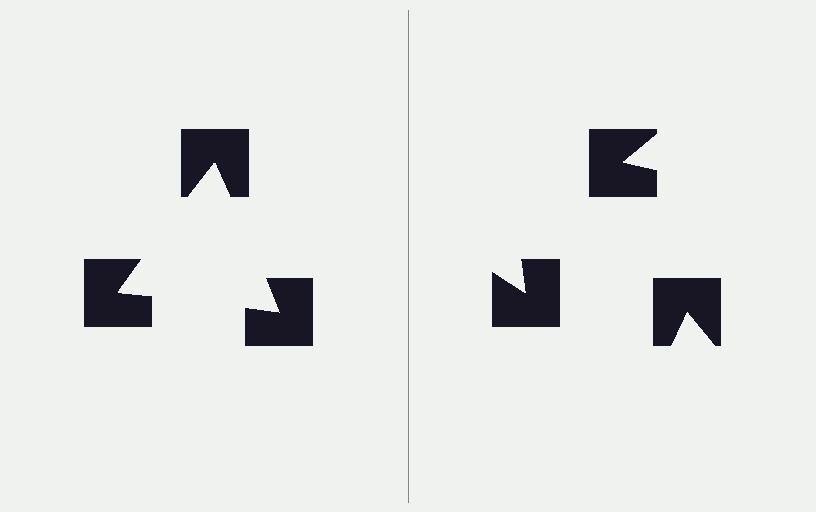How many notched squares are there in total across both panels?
6 — 3 on each side.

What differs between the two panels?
The notched squares are positioned identically on both sides; only the wedge orientations differ. On the left they align to a triangle; on the right they are misaligned.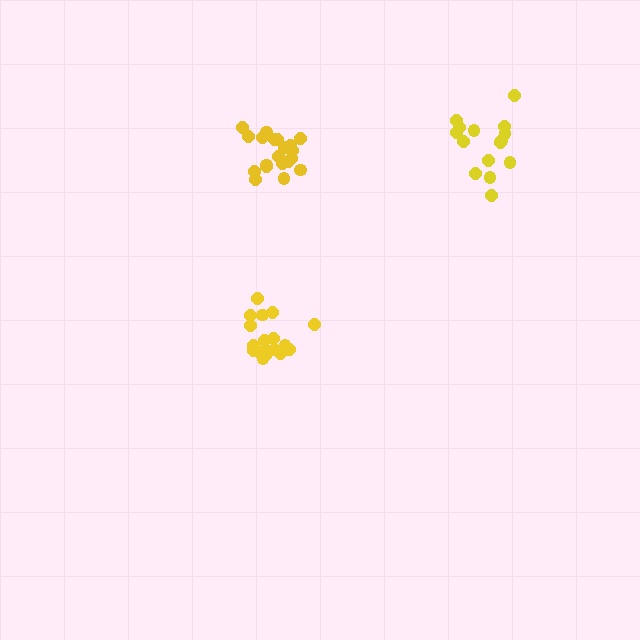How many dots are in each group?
Group 1: 20 dots, Group 2: 15 dots, Group 3: 18 dots (53 total).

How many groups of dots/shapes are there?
There are 3 groups.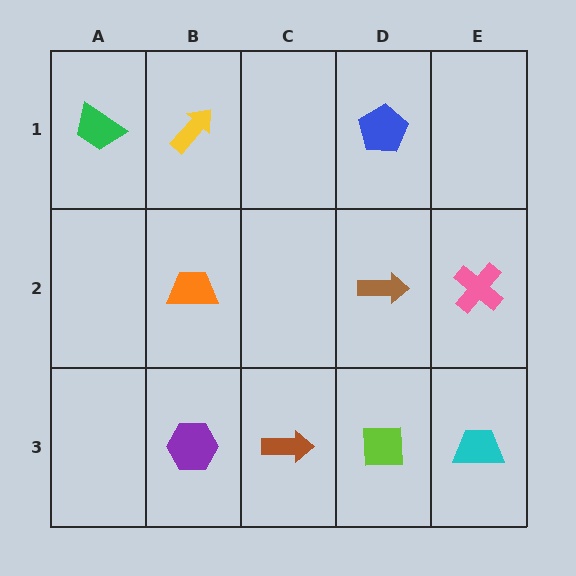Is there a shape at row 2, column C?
No, that cell is empty.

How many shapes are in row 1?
3 shapes.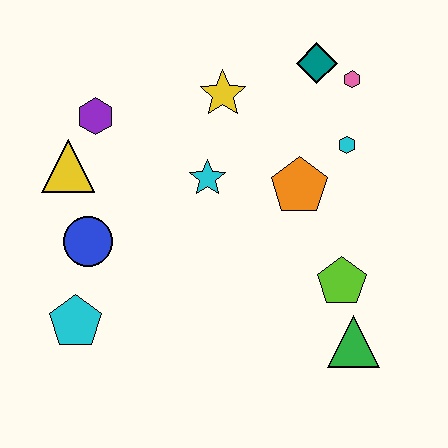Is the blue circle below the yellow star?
Yes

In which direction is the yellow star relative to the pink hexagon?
The yellow star is to the left of the pink hexagon.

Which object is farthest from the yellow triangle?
The green triangle is farthest from the yellow triangle.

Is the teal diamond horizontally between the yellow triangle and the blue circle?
No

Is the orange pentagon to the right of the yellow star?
Yes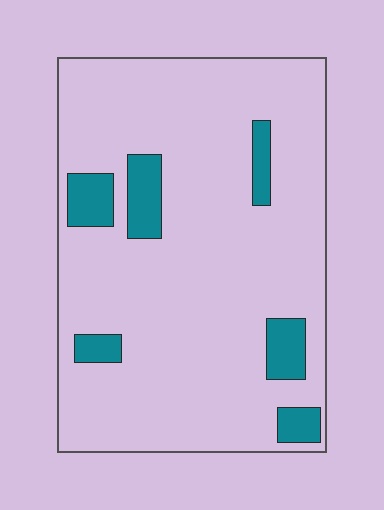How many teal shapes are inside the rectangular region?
6.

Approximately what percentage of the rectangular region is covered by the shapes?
Approximately 10%.